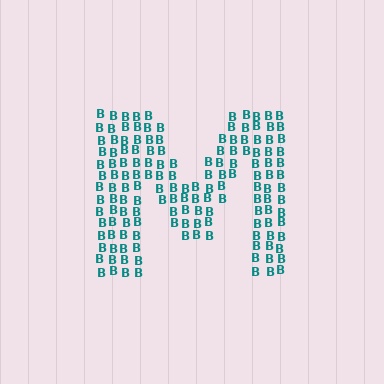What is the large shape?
The large shape is the letter M.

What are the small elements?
The small elements are letter B's.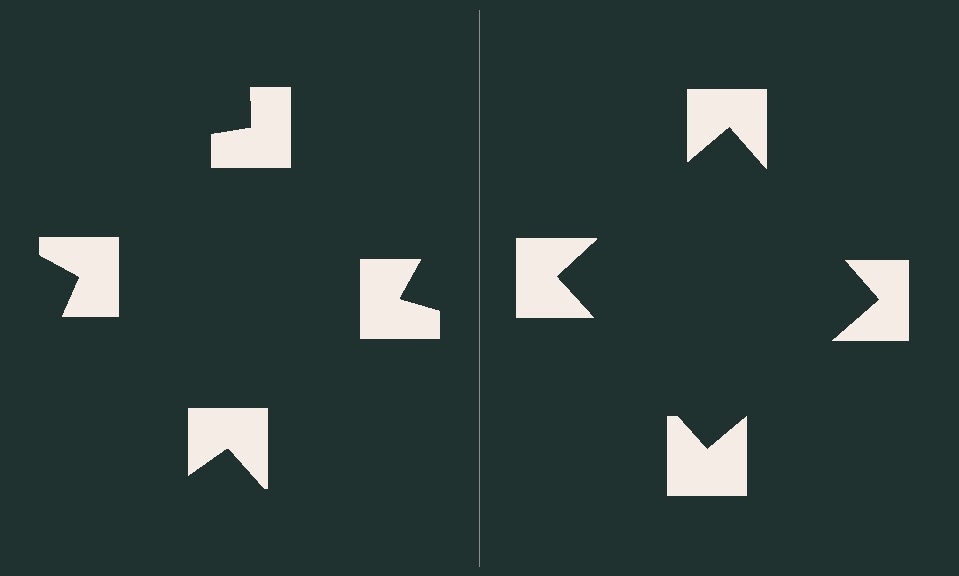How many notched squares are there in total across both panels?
8 — 4 on each side.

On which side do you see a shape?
An illusory square appears on the right side. On the left side the wedge cuts are rotated, so no coherent shape forms.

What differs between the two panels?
The notched squares are positioned identically on both sides; only the wedge orientations differ. On the right they align to a square; on the left they are misaligned.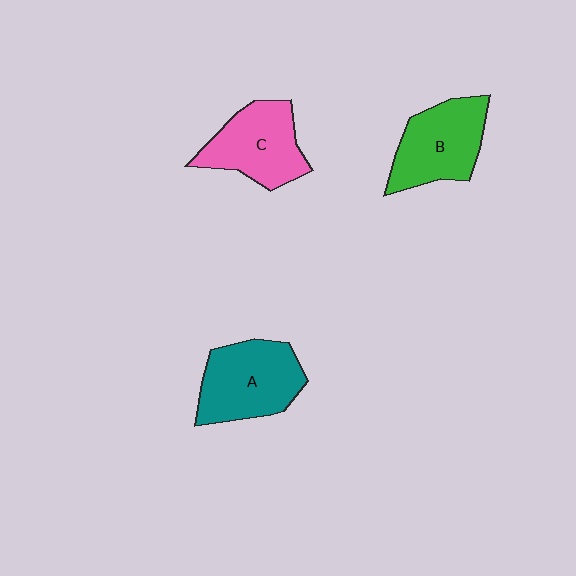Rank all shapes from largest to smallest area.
From largest to smallest: A (teal), B (green), C (pink).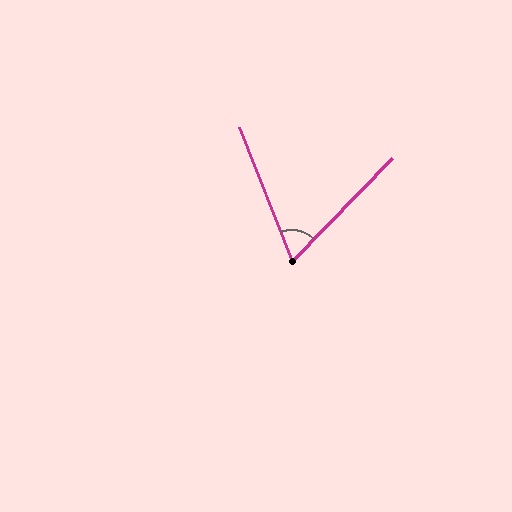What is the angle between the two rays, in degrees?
Approximately 66 degrees.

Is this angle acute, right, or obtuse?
It is acute.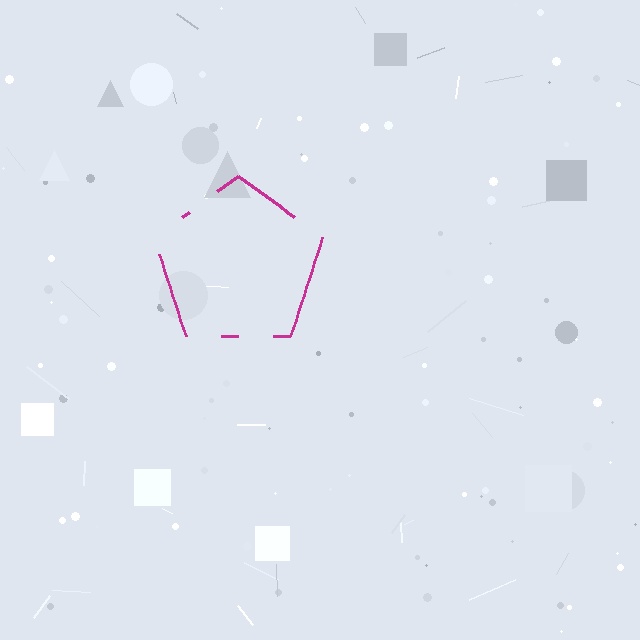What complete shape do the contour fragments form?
The contour fragments form a pentagon.